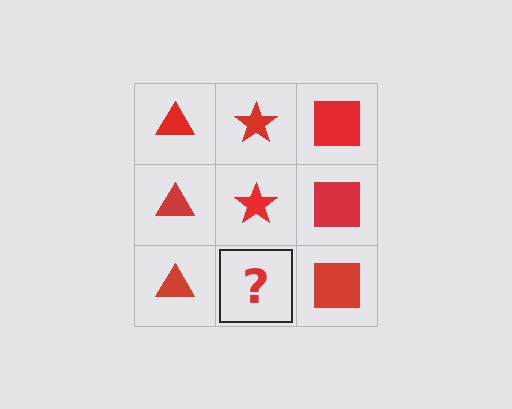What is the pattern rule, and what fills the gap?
The rule is that each column has a consistent shape. The gap should be filled with a red star.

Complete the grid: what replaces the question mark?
The question mark should be replaced with a red star.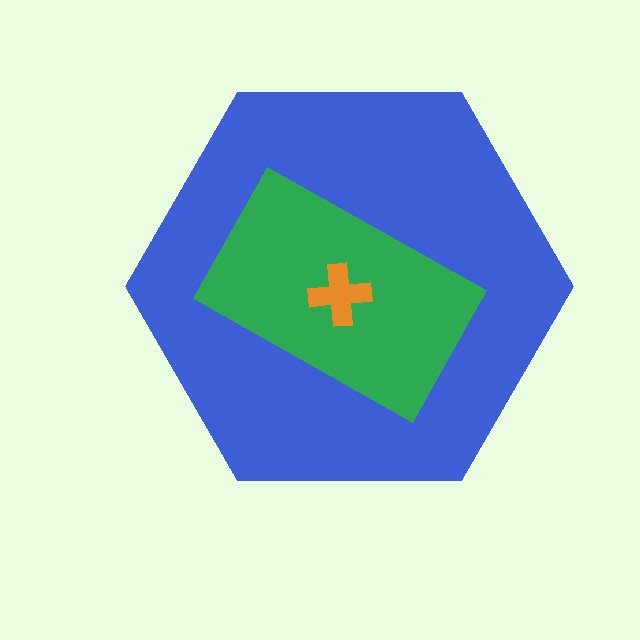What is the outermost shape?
The blue hexagon.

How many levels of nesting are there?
3.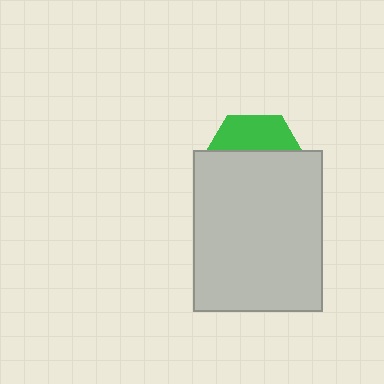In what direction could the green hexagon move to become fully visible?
The green hexagon could move up. That would shift it out from behind the light gray rectangle entirely.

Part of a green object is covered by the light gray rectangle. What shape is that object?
It is a hexagon.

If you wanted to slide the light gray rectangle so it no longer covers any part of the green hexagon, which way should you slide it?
Slide it down — that is the most direct way to separate the two shapes.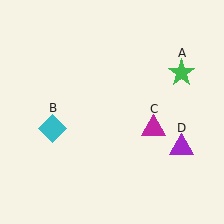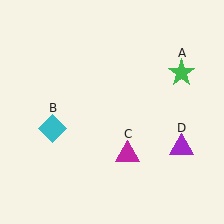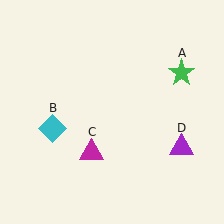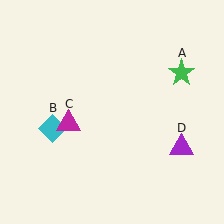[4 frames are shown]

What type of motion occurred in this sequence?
The magenta triangle (object C) rotated clockwise around the center of the scene.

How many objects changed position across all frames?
1 object changed position: magenta triangle (object C).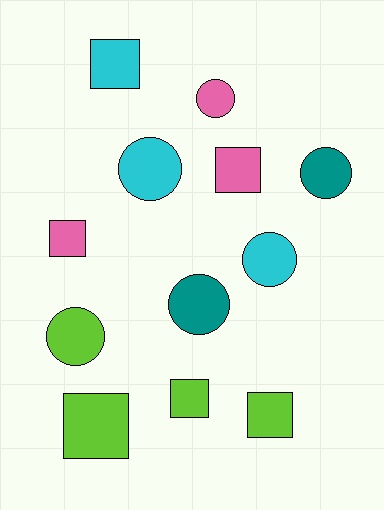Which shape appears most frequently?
Circle, with 6 objects.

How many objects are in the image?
There are 12 objects.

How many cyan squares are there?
There is 1 cyan square.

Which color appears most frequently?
Lime, with 4 objects.